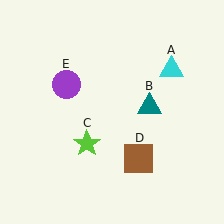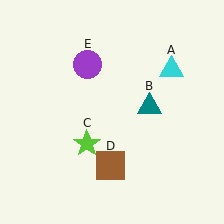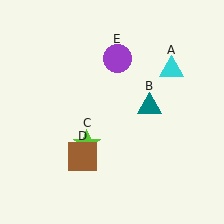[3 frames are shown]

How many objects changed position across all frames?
2 objects changed position: brown square (object D), purple circle (object E).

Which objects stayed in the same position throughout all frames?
Cyan triangle (object A) and teal triangle (object B) and lime star (object C) remained stationary.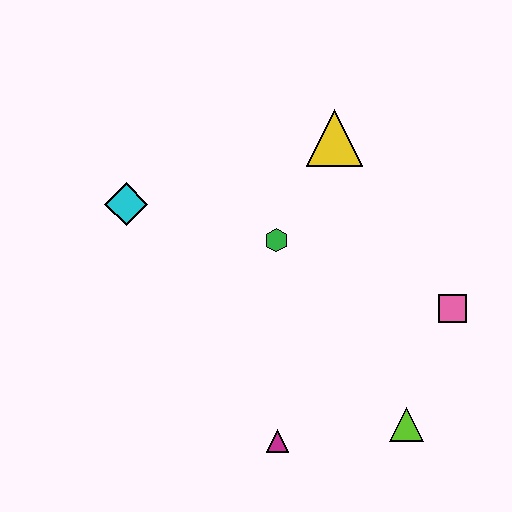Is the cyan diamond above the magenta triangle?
Yes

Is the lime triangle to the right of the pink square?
No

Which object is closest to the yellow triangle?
The green hexagon is closest to the yellow triangle.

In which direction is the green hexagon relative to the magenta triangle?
The green hexagon is above the magenta triangle.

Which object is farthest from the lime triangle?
The cyan diamond is farthest from the lime triangle.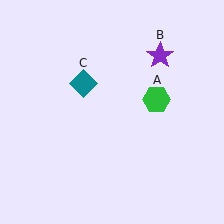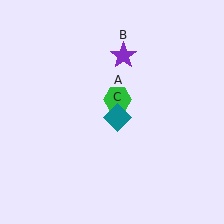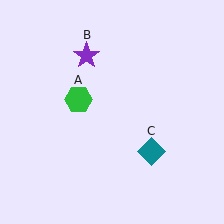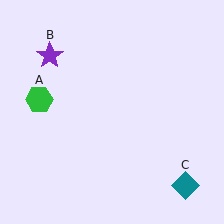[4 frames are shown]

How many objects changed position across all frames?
3 objects changed position: green hexagon (object A), purple star (object B), teal diamond (object C).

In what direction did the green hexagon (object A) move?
The green hexagon (object A) moved left.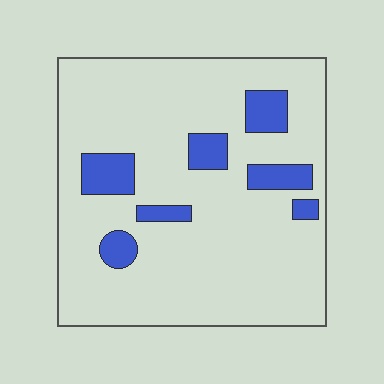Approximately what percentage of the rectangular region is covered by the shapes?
Approximately 15%.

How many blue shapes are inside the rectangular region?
7.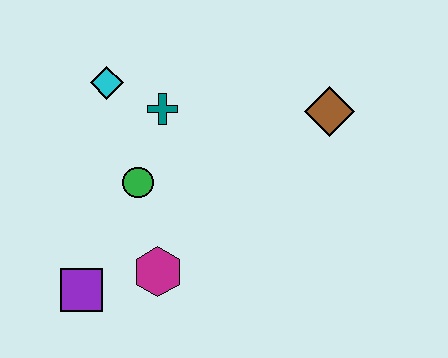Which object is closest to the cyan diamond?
The teal cross is closest to the cyan diamond.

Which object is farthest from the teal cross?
The purple square is farthest from the teal cross.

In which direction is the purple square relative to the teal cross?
The purple square is below the teal cross.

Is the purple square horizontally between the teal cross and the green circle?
No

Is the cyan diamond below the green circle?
No